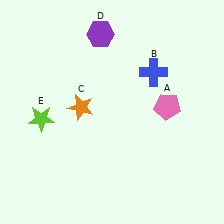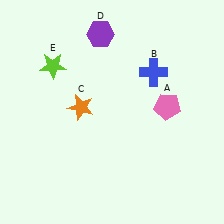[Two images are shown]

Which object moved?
The lime star (E) moved up.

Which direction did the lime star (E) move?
The lime star (E) moved up.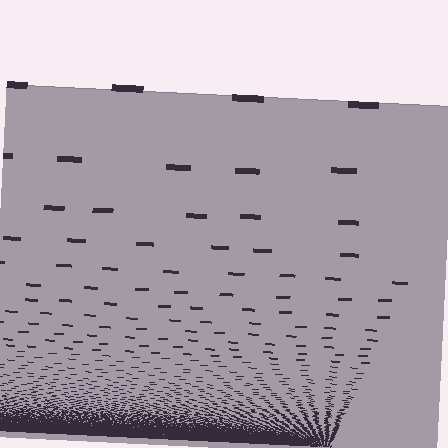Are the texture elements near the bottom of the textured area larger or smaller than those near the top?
Smaller. The gradient is inverted — elements near the bottom are smaller and denser.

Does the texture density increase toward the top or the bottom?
Density increases toward the bottom.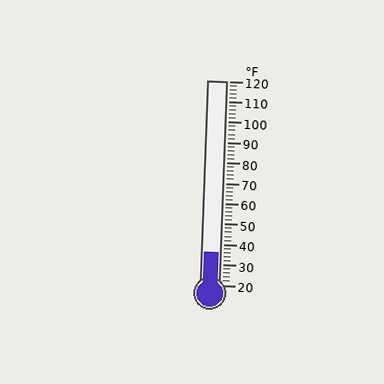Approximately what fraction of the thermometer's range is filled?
The thermometer is filled to approximately 15% of its range.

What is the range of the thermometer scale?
The thermometer scale ranges from 20°F to 120°F.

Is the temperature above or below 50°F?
The temperature is below 50°F.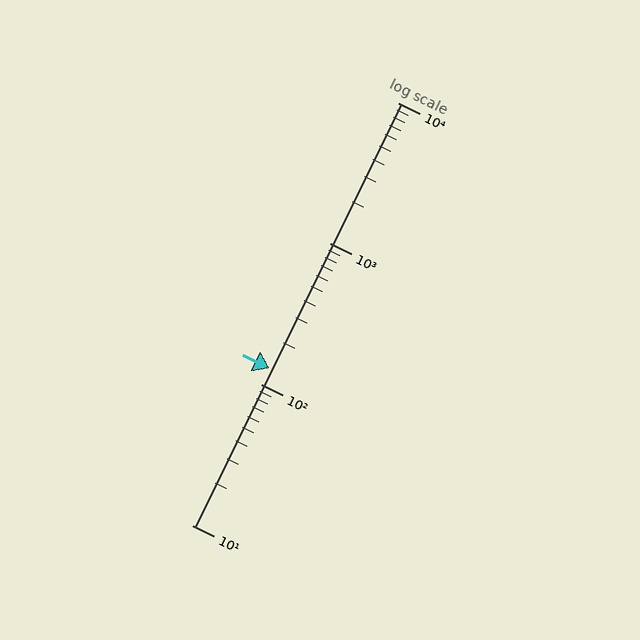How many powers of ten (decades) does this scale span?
The scale spans 3 decades, from 10 to 10000.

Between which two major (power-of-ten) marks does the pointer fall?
The pointer is between 100 and 1000.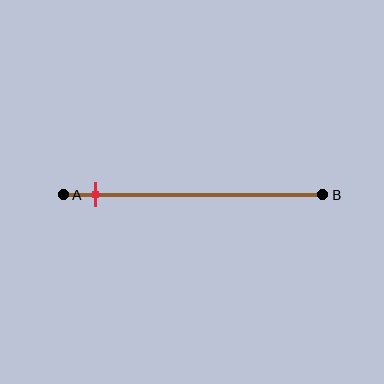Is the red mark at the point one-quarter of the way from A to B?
No, the mark is at about 10% from A, not at the 25% one-quarter point.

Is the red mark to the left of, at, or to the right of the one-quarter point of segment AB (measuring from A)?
The red mark is to the left of the one-quarter point of segment AB.